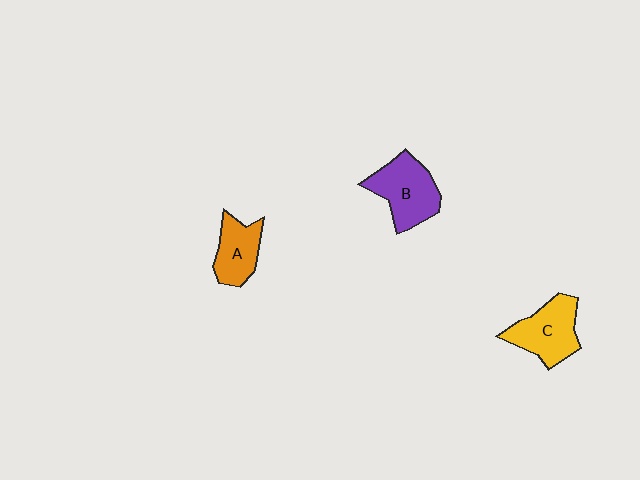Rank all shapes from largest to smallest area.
From largest to smallest: B (purple), C (yellow), A (orange).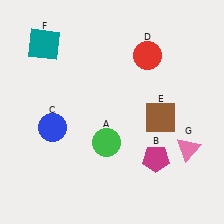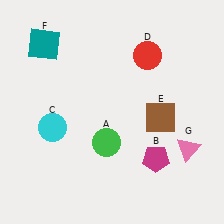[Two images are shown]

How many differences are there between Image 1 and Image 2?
There is 1 difference between the two images.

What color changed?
The circle (C) changed from blue in Image 1 to cyan in Image 2.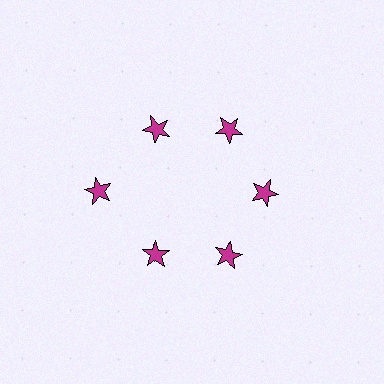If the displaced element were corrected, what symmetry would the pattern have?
It would have 6-fold rotational symmetry — the pattern would map onto itself every 60 degrees.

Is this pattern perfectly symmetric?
No. The 6 magenta stars are arranged in a ring, but one element near the 9 o'clock position is pushed outward from the center, breaking the 6-fold rotational symmetry.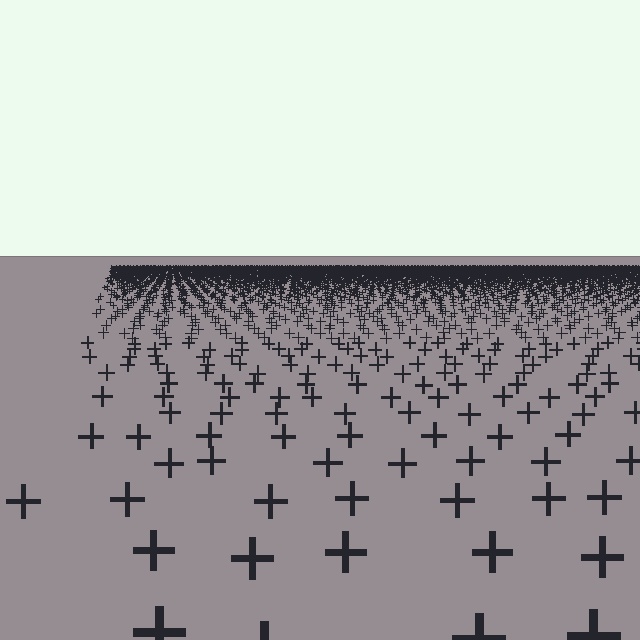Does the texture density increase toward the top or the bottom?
Density increases toward the top.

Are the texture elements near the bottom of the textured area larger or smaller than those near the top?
Larger. Near the bottom, elements are closer to the viewer and appear at a bigger on-screen size.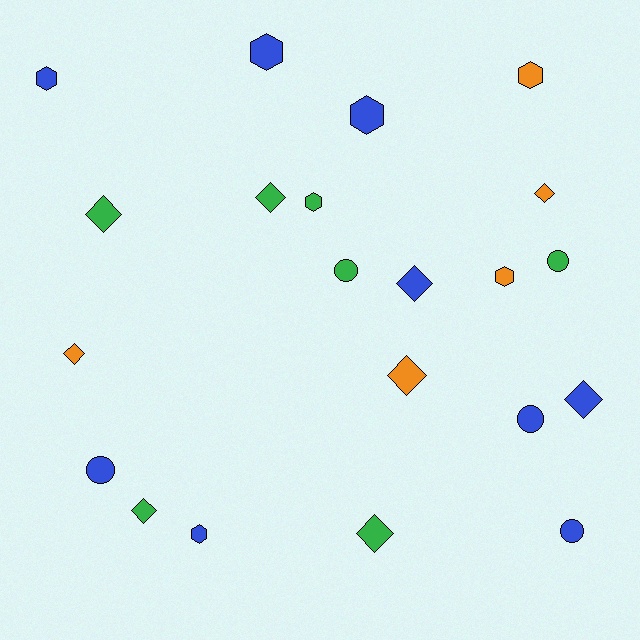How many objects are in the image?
There are 21 objects.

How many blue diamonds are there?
There are 2 blue diamonds.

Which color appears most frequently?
Blue, with 9 objects.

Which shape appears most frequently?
Diamond, with 9 objects.